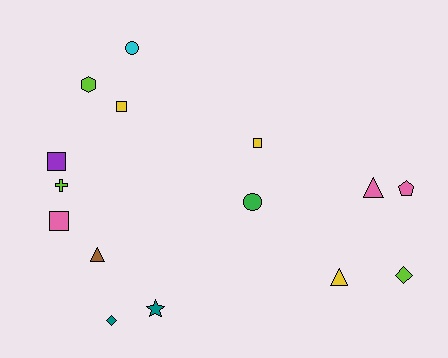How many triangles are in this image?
There are 3 triangles.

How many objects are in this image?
There are 15 objects.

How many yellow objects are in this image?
There are 3 yellow objects.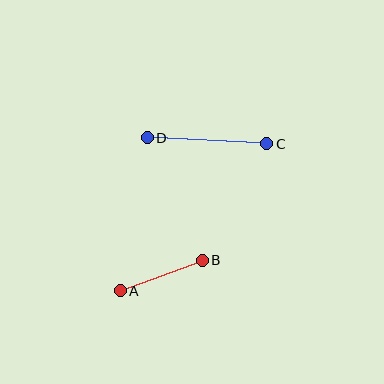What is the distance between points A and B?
The distance is approximately 88 pixels.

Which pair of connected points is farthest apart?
Points C and D are farthest apart.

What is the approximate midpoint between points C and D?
The midpoint is at approximately (207, 141) pixels.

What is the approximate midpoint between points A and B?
The midpoint is at approximately (161, 275) pixels.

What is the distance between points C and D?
The distance is approximately 119 pixels.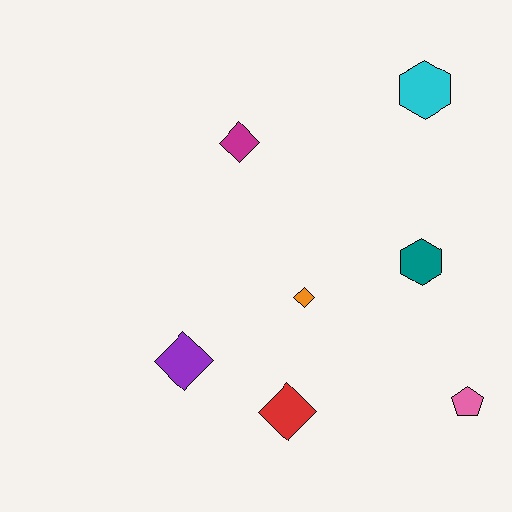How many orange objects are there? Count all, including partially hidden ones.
There is 1 orange object.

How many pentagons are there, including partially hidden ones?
There is 1 pentagon.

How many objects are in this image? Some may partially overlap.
There are 7 objects.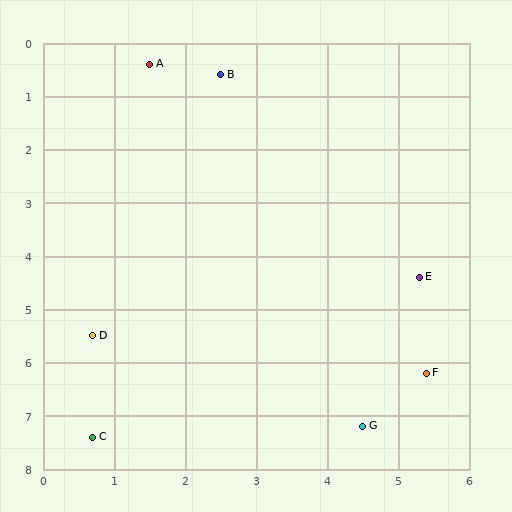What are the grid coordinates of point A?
Point A is at approximately (1.5, 0.4).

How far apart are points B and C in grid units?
Points B and C are about 7.0 grid units apart.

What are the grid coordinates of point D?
Point D is at approximately (0.7, 5.5).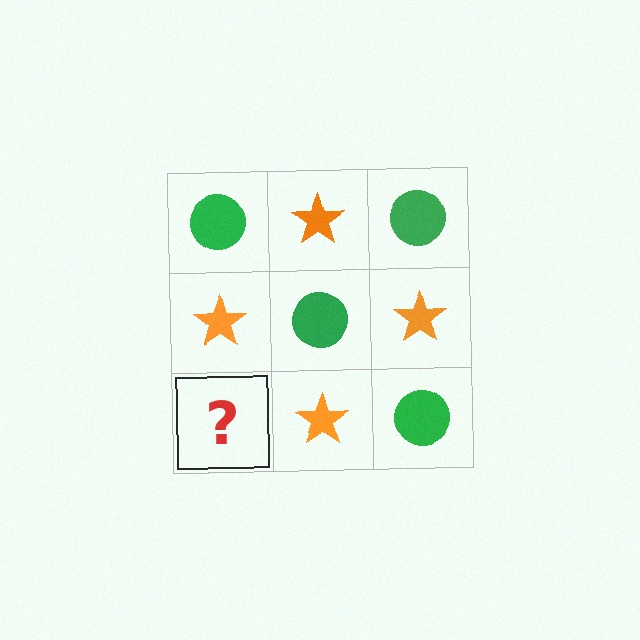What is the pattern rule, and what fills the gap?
The rule is that it alternates green circle and orange star in a checkerboard pattern. The gap should be filled with a green circle.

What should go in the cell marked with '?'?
The missing cell should contain a green circle.